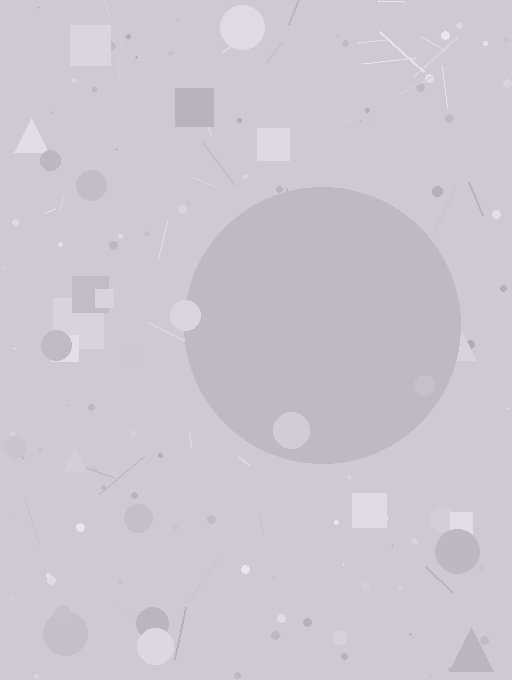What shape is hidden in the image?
A circle is hidden in the image.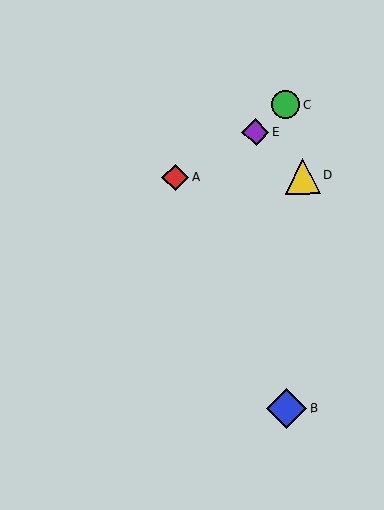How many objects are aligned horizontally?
2 objects (A, D) are aligned horizontally.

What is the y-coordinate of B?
Object B is at y≈409.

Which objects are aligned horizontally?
Objects A, D are aligned horizontally.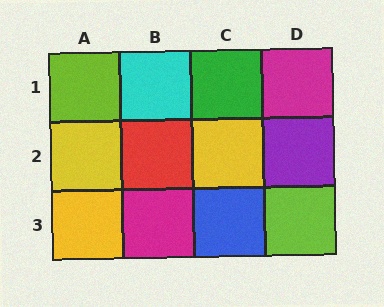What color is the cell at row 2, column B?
Red.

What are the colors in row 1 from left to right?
Lime, cyan, green, magenta.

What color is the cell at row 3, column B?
Magenta.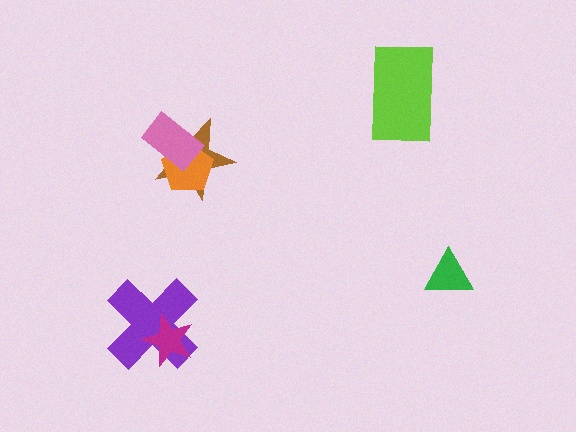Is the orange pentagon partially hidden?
Yes, it is partially covered by another shape.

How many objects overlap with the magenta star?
1 object overlaps with the magenta star.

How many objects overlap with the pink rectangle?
2 objects overlap with the pink rectangle.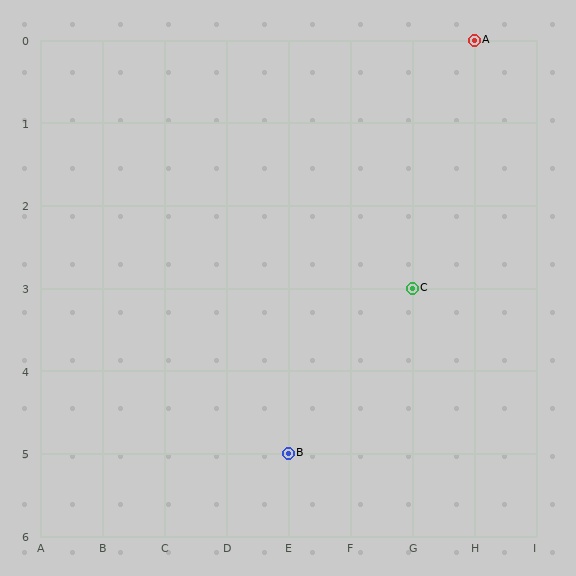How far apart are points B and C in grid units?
Points B and C are 2 columns and 2 rows apart (about 2.8 grid units diagonally).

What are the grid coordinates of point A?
Point A is at grid coordinates (H, 0).